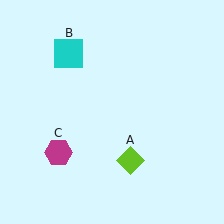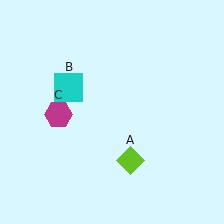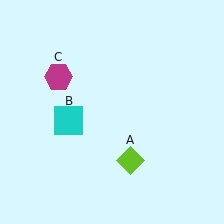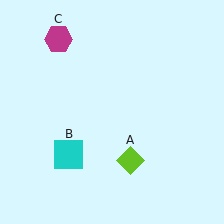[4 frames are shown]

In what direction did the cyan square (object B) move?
The cyan square (object B) moved down.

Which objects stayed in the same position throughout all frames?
Lime diamond (object A) remained stationary.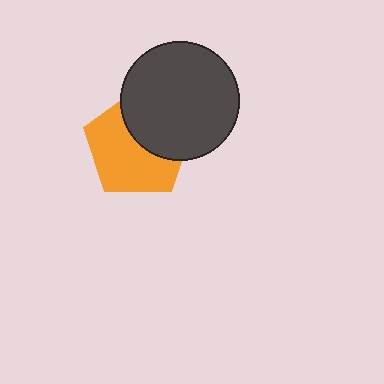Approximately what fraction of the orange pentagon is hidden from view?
Roughly 41% of the orange pentagon is hidden behind the dark gray circle.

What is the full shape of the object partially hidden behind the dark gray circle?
The partially hidden object is an orange pentagon.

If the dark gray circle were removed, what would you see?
You would see the complete orange pentagon.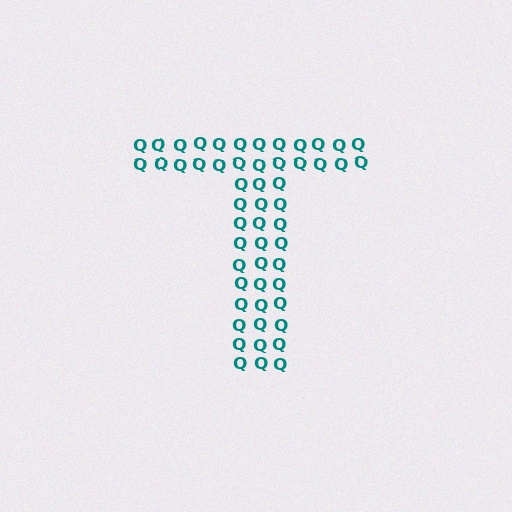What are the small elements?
The small elements are letter Q's.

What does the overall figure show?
The overall figure shows the letter T.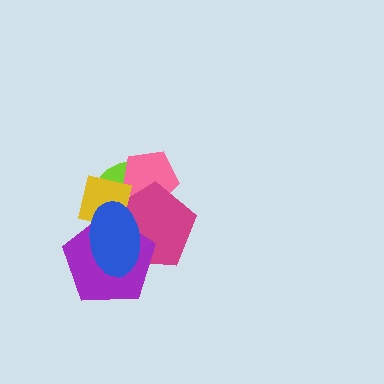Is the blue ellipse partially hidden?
No, no other shape covers it.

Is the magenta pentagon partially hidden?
Yes, it is partially covered by another shape.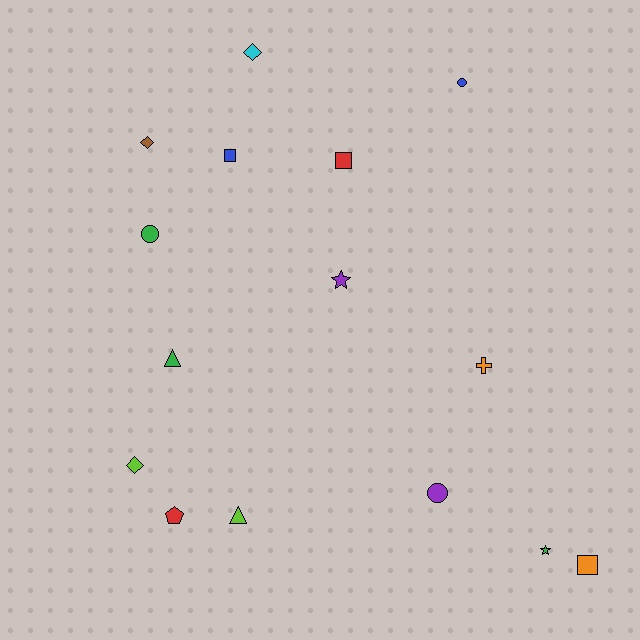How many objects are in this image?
There are 15 objects.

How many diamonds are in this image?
There are 3 diamonds.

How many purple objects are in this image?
There are 2 purple objects.